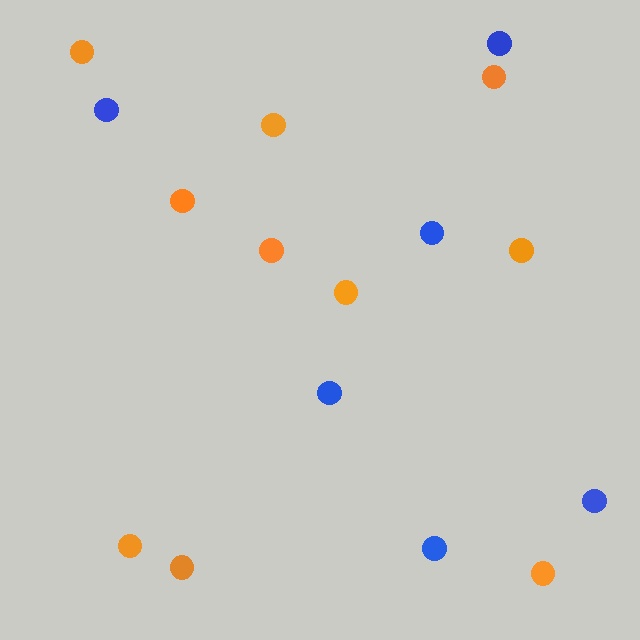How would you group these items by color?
There are 2 groups: one group of orange circles (10) and one group of blue circles (6).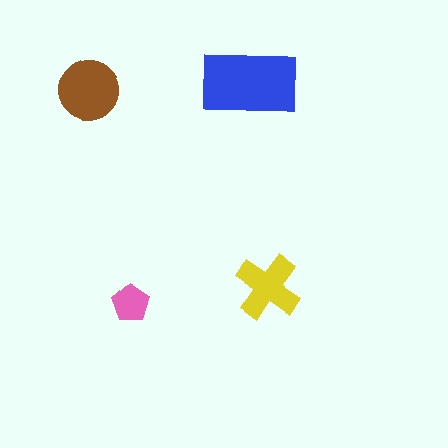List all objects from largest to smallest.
The blue rectangle, the brown circle, the yellow cross, the pink pentagon.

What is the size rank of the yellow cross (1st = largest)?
3rd.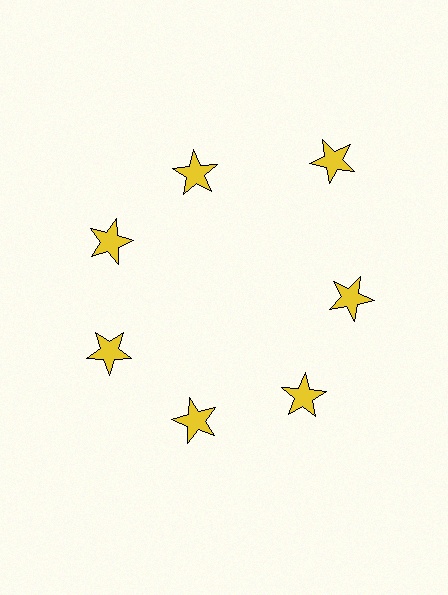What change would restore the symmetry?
The symmetry would be restored by moving it inward, back onto the ring so that all 7 stars sit at equal angles and equal distance from the center.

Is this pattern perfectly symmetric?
No. The 7 yellow stars are arranged in a ring, but one element near the 1 o'clock position is pushed outward from the center, breaking the 7-fold rotational symmetry.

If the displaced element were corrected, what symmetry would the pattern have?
It would have 7-fold rotational symmetry — the pattern would map onto itself every 51 degrees.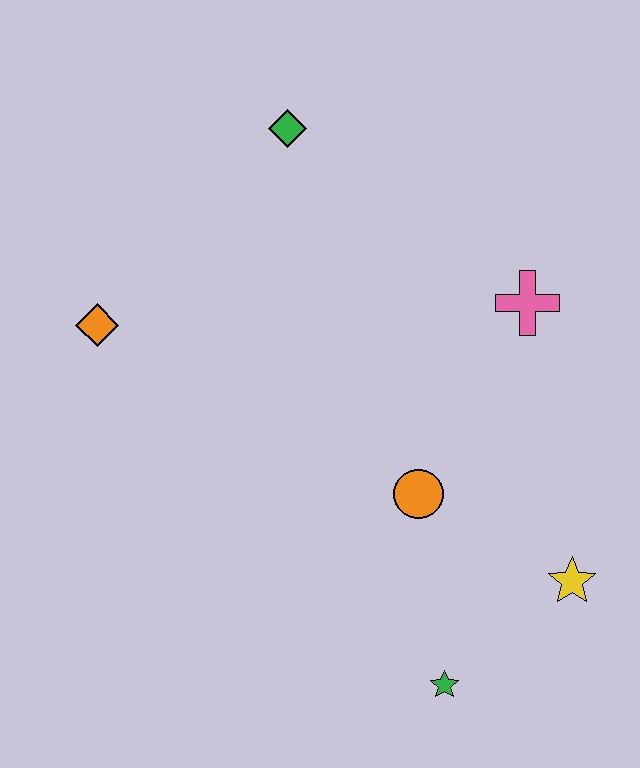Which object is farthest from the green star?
The green diamond is farthest from the green star.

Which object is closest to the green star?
The yellow star is closest to the green star.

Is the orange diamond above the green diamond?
No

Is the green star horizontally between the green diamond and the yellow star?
Yes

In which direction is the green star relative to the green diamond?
The green star is below the green diamond.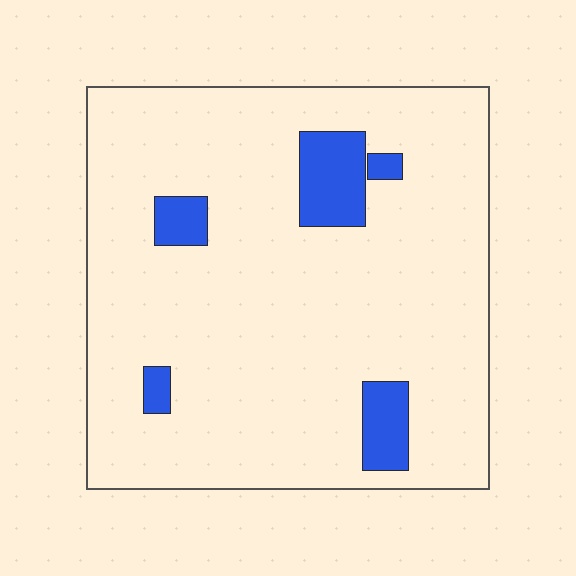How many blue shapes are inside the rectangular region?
5.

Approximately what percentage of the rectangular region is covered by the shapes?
Approximately 10%.